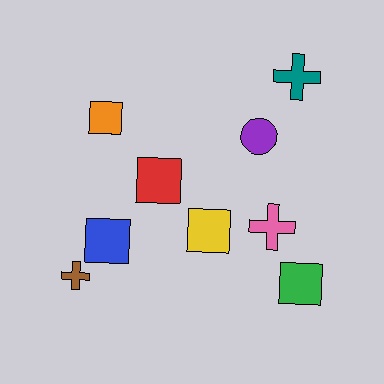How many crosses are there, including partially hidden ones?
There are 3 crosses.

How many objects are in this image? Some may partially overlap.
There are 9 objects.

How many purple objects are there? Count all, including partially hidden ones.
There is 1 purple object.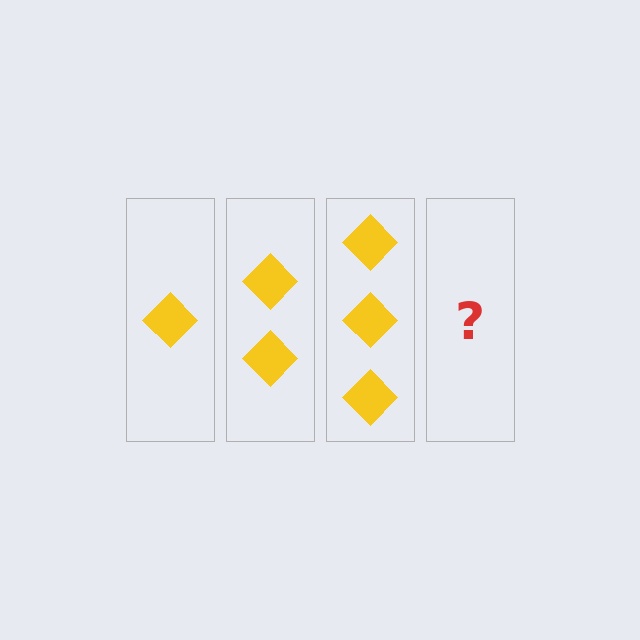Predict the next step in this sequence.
The next step is 4 diamonds.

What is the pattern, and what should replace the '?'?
The pattern is that each step adds one more diamond. The '?' should be 4 diamonds.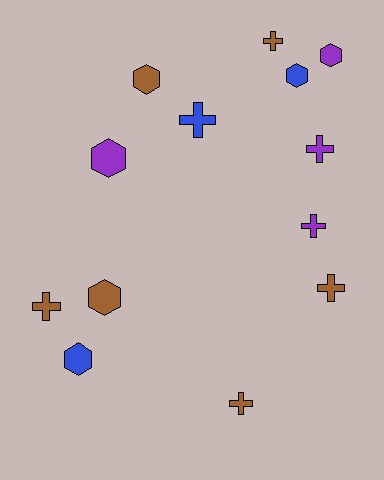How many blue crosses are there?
There is 1 blue cross.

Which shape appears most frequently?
Cross, with 7 objects.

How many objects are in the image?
There are 13 objects.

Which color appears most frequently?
Brown, with 6 objects.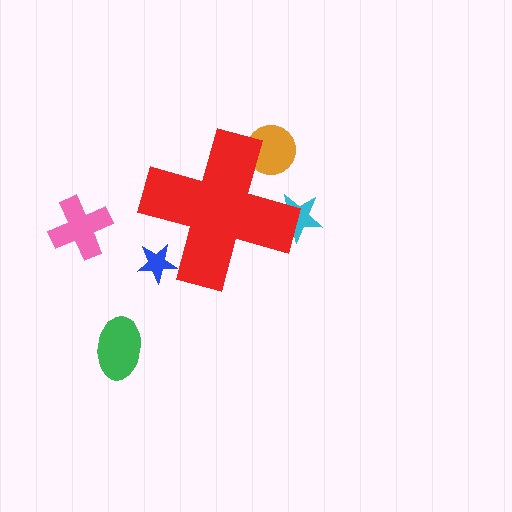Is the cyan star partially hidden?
Yes, the cyan star is partially hidden behind the red cross.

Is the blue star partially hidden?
Yes, the blue star is partially hidden behind the red cross.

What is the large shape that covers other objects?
A red cross.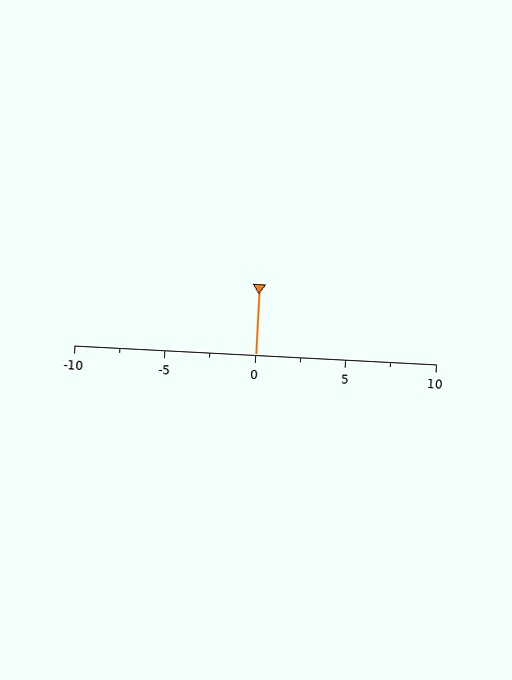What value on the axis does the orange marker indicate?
The marker indicates approximately 0.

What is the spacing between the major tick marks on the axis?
The major ticks are spaced 5 apart.